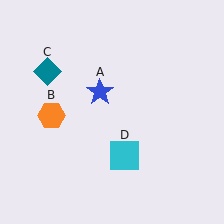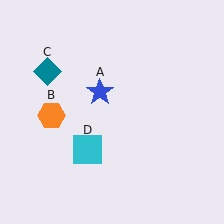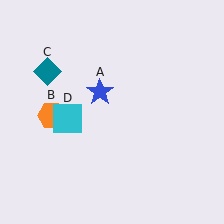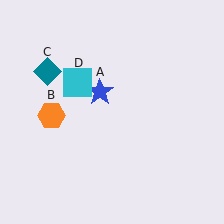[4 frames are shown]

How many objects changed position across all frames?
1 object changed position: cyan square (object D).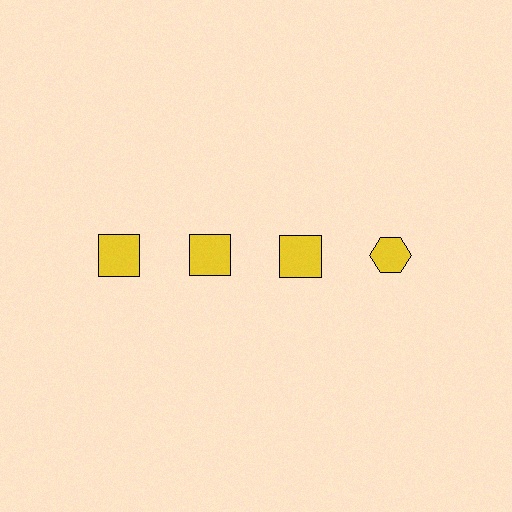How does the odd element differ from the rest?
It has a different shape: hexagon instead of square.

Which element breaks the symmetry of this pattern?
The yellow hexagon in the top row, second from right column breaks the symmetry. All other shapes are yellow squares.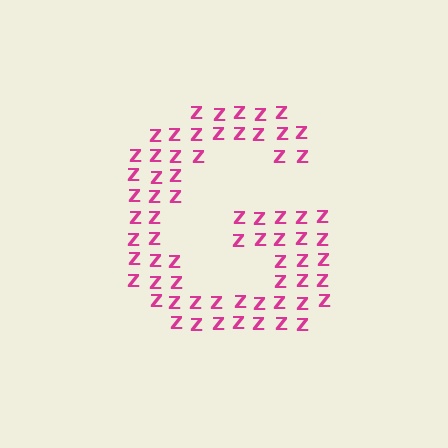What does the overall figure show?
The overall figure shows the letter G.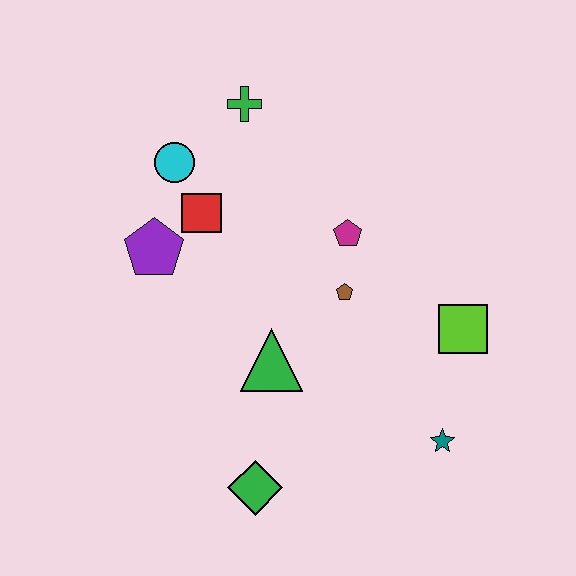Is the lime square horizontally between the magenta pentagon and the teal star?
No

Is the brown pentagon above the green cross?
No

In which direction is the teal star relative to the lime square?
The teal star is below the lime square.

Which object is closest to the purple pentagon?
The red square is closest to the purple pentagon.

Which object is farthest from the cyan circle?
The teal star is farthest from the cyan circle.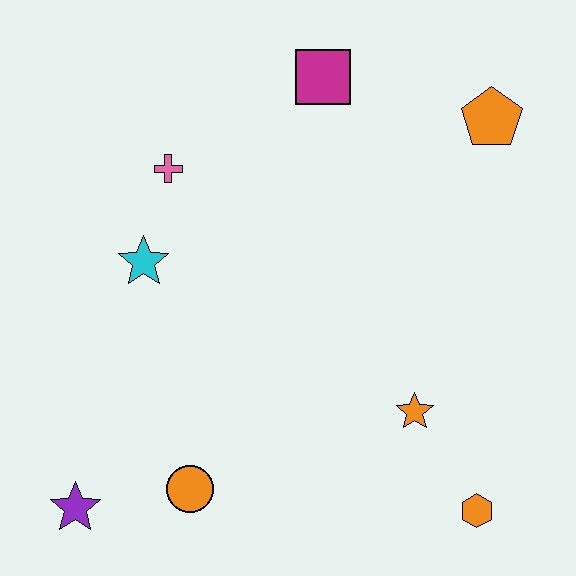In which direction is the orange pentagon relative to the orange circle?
The orange pentagon is above the orange circle.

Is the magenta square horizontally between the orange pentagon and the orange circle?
Yes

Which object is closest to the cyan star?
The pink cross is closest to the cyan star.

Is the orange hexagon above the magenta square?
No